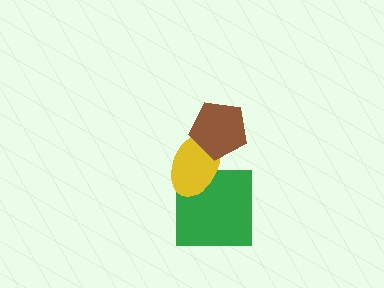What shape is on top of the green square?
The yellow ellipse is on top of the green square.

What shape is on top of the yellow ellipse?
The brown pentagon is on top of the yellow ellipse.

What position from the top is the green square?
The green square is 3rd from the top.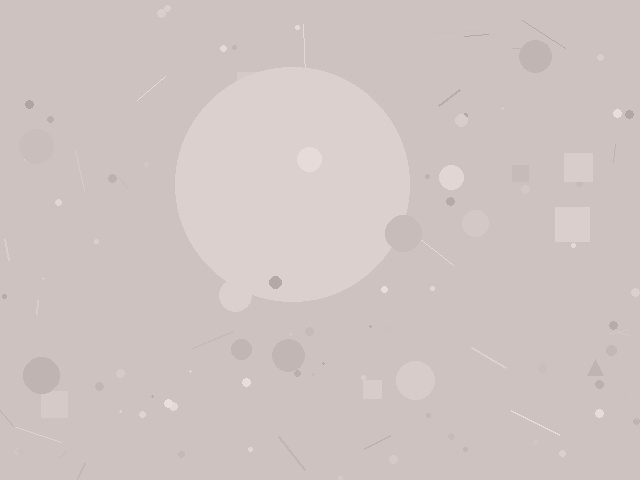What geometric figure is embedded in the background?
A circle is embedded in the background.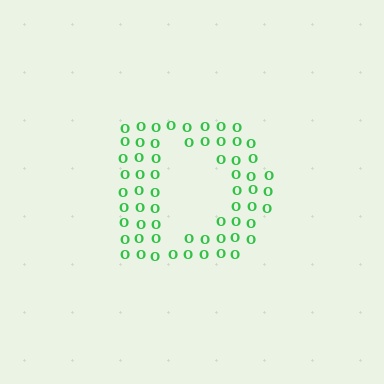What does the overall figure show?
The overall figure shows the letter D.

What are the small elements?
The small elements are letter O's.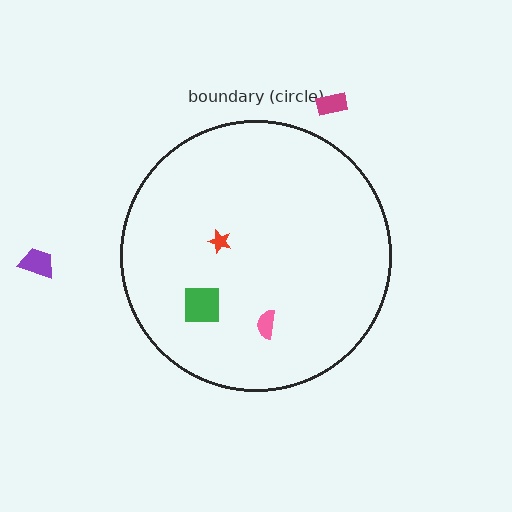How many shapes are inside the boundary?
3 inside, 2 outside.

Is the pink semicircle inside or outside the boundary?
Inside.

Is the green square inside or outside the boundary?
Inside.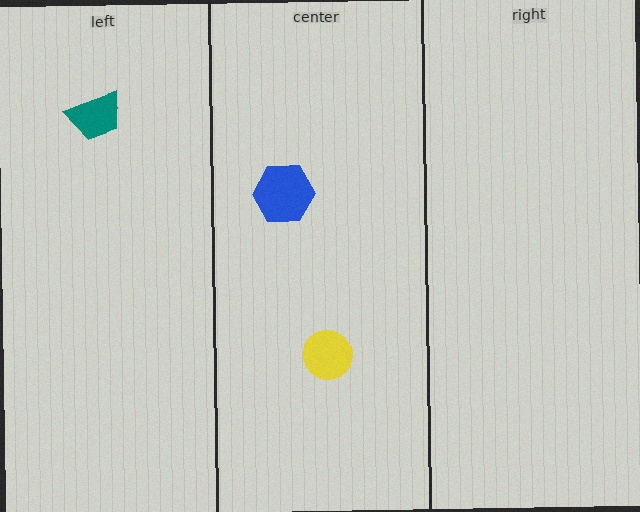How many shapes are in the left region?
1.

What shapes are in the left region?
The teal trapezoid.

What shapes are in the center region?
The blue hexagon, the yellow circle.